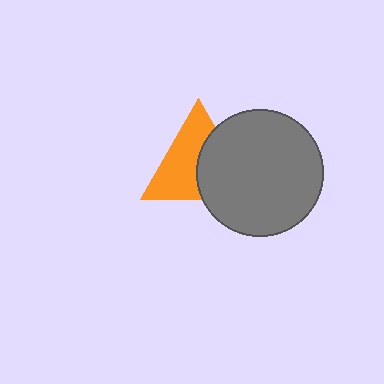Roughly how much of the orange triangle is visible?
About half of it is visible (roughly 57%).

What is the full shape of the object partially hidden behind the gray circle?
The partially hidden object is an orange triangle.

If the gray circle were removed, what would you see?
You would see the complete orange triangle.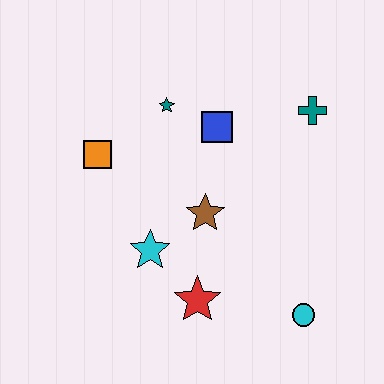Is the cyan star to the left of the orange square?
No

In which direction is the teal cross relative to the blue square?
The teal cross is to the right of the blue square.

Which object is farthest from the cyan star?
The teal cross is farthest from the cyan star.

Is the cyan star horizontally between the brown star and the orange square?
Yes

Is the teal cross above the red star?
Yes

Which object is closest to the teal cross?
The blue square is closest to the teal cross.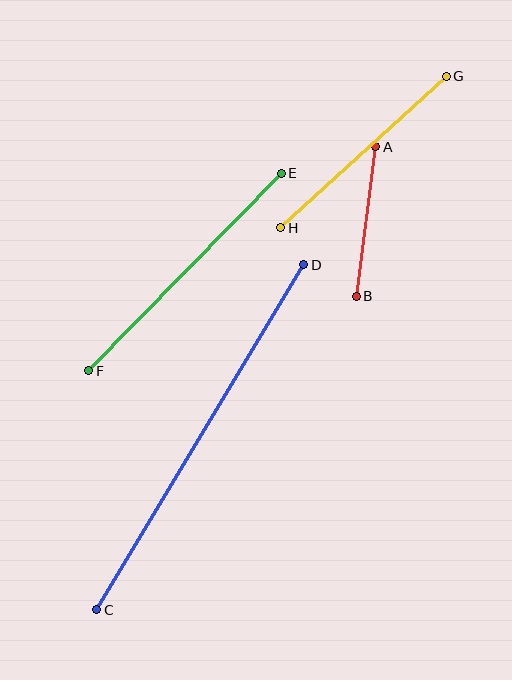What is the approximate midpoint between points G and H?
The midpoint is at approximately (364, 152) pixels.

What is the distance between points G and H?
The distance is approximately 224 pixels.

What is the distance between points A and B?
The distance is approximately 151 pixels.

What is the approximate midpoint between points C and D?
The midpoint is at approximately (200, 437) pixels.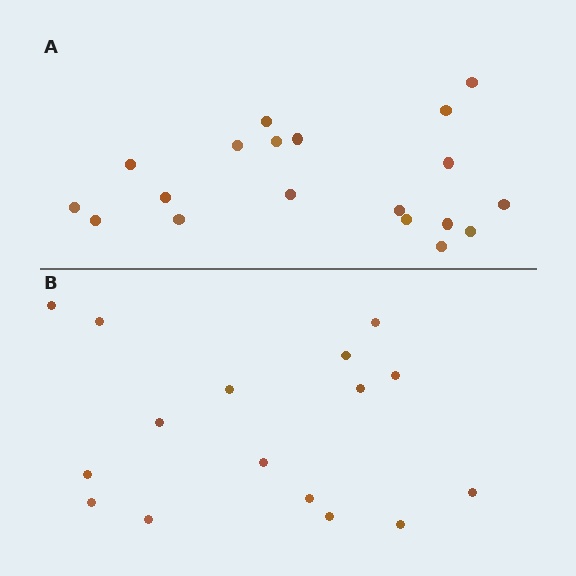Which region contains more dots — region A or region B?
Region A (the top region) has more dots.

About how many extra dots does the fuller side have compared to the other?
Region A has just a few more — roughly 2 or 3 more dots than region B.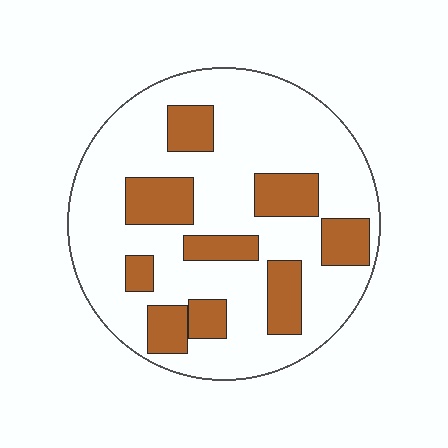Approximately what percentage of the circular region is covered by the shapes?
Approximately 25%.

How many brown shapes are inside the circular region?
9.